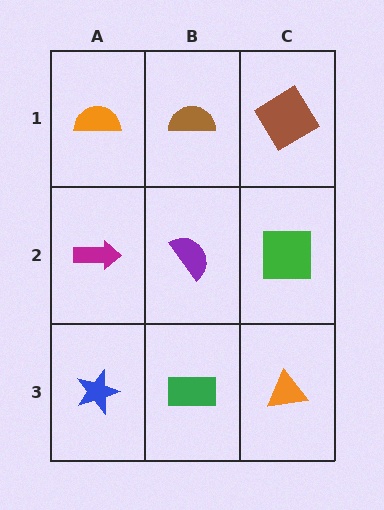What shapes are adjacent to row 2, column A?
An orange semicircle (row 1, column A), a blue star (row 3, column A), a purple semicircle (row 2, column B).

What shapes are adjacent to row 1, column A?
A magenta arrow (row 2, column A), a brown semicircle (row 1, column B).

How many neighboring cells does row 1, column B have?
3.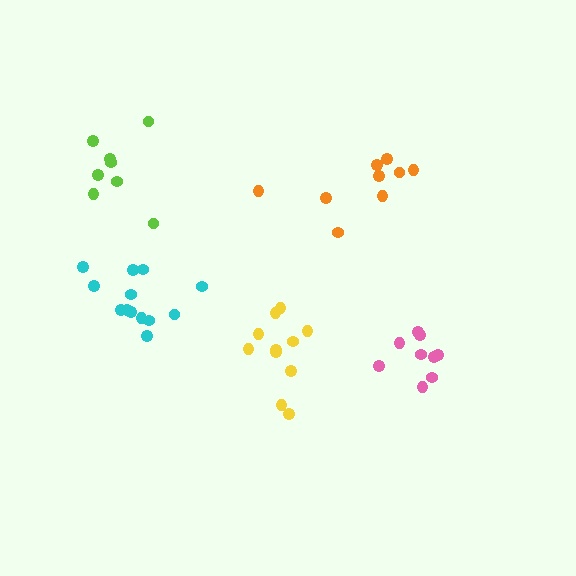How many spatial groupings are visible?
There are 5 spatial groupings.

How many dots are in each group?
Group 1: 9 dots, Group 2: 13 dots, Group 3: 8 dots, Group 4: 11 dots, Group 5: 9 dots (50 total).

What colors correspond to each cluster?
The clusters are colored: orange, cyan, lime, yellow, pink.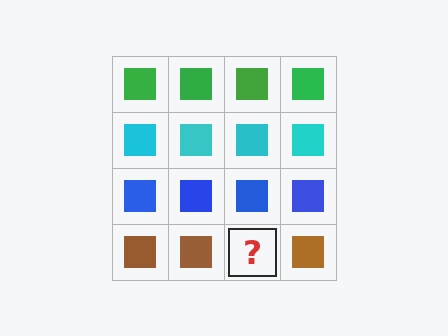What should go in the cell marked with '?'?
The missing cell should contain a brown square.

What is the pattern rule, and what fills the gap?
The rule is that each row has a consistent color. The gap should be filled with a brown square.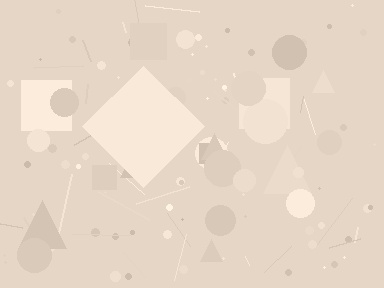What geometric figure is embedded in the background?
A diamond is embedded in the background.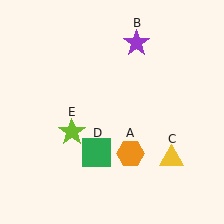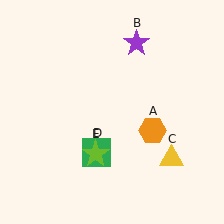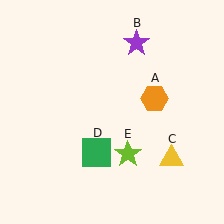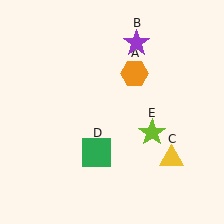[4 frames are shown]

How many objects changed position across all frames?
2 objects changed position: orange hexagon (object A), lime star (object E).